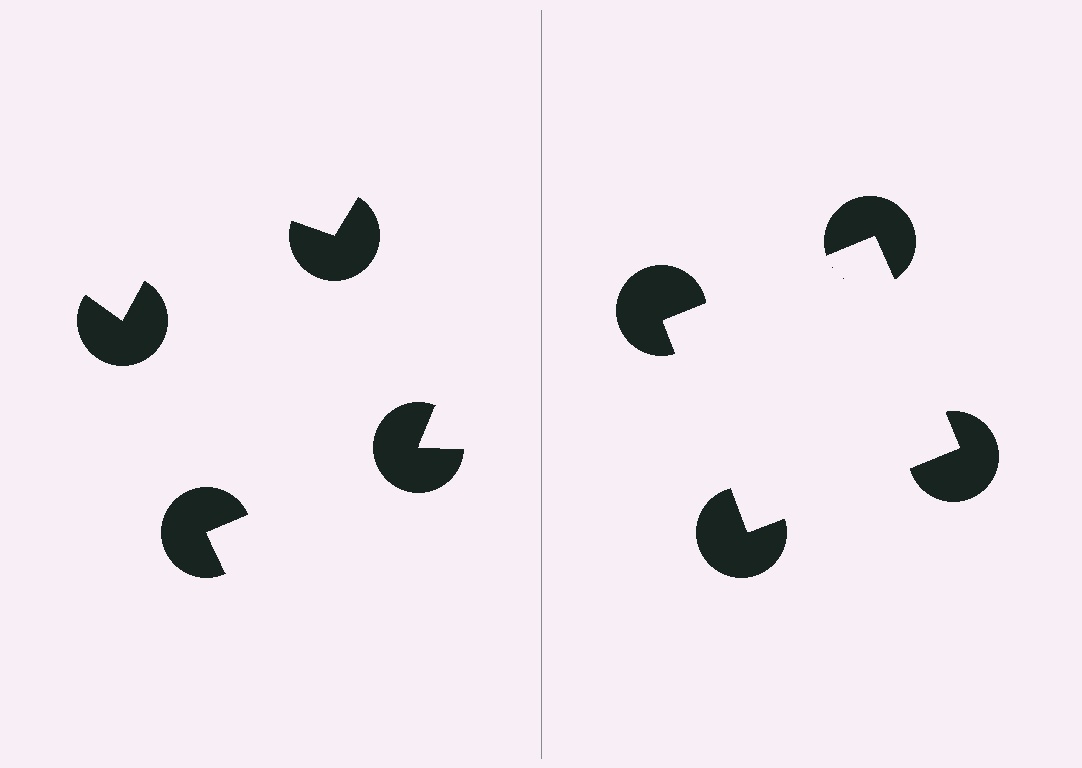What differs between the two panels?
The pac-man discs are positioned identically on both sides; only the wedge orientations differ. On the right they align to a square; on the left they are misaligned.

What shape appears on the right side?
An illusory square.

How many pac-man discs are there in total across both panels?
8 — 4 on each side.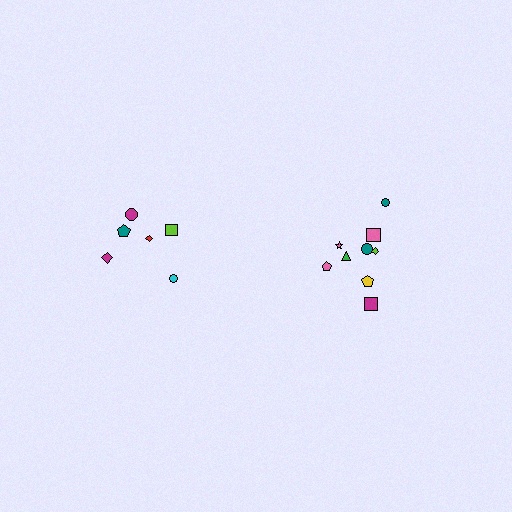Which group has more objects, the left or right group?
The right group.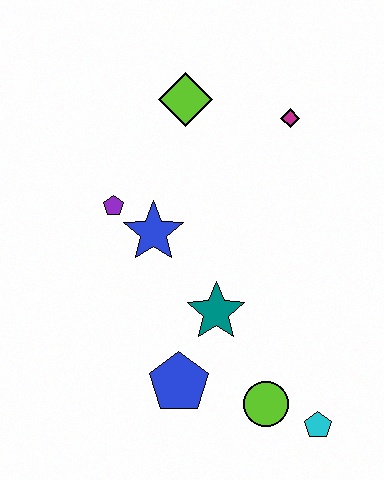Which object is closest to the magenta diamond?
The lime diamond is closest to the magenta diamond.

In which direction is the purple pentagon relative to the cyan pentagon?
The purple pentagon is above the cyan pentagon.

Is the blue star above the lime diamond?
No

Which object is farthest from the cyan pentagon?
The lime diamond is farthest from the cyan pentagon.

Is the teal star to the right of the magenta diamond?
No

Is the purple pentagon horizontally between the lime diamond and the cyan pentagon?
No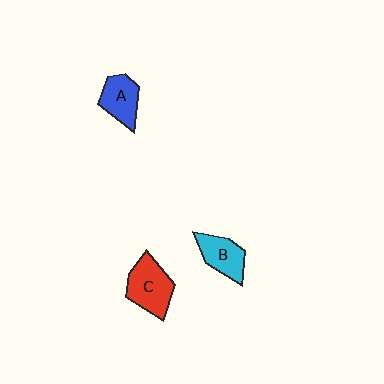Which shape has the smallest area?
Shape B (cyan).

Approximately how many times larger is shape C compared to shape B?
Approximately 1.3 times.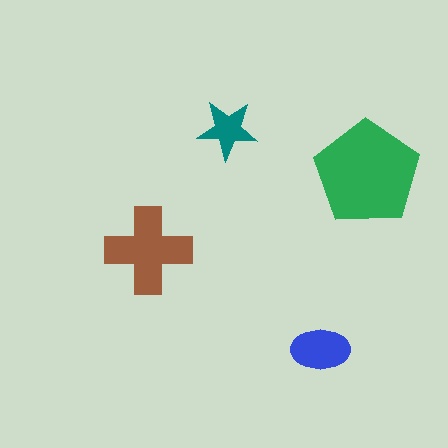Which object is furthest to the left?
The brown cross is leftmost.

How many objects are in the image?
There are 4 objects in the image.